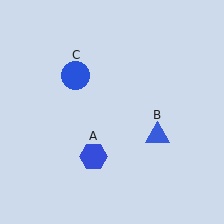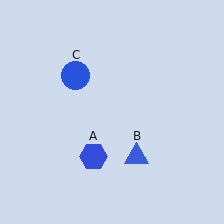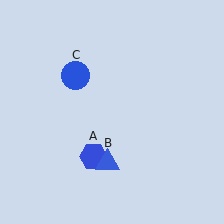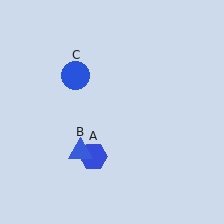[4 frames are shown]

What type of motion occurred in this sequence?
The blue triangle (object B) rotated clockwise around the center of the scene.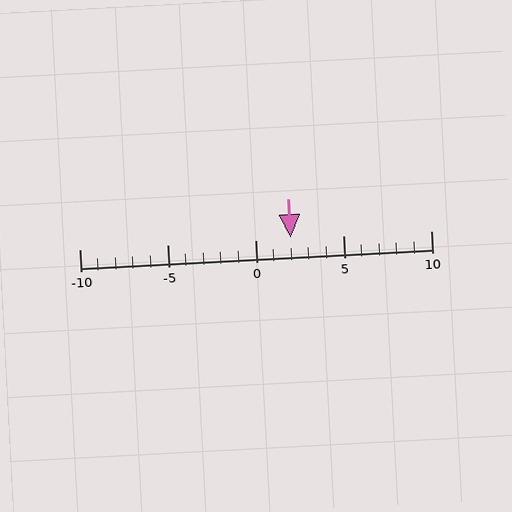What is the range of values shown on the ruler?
The ruler shows values from -10 to 10.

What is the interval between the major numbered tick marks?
The major tick marks are spaced 5 units apart.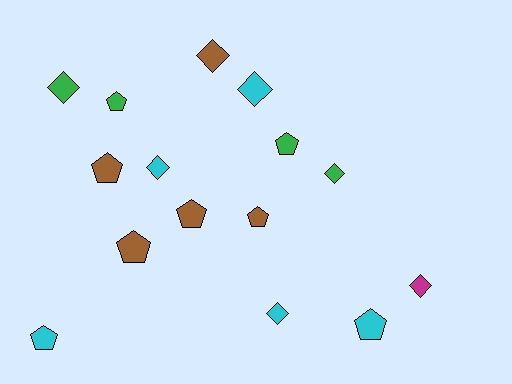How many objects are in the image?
There are 15 objects.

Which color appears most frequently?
Cyan, with 5 objects.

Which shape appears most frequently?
Pentagon, with 8 objects.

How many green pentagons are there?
There are 2 green pentagons.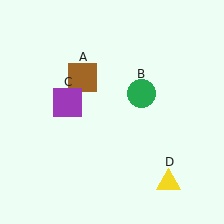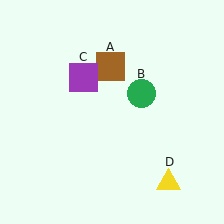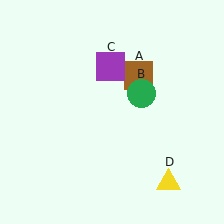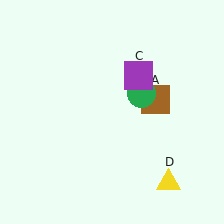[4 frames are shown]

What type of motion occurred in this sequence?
The brown square (object A), purple square (object C) rotated clockwise around the center of the scene.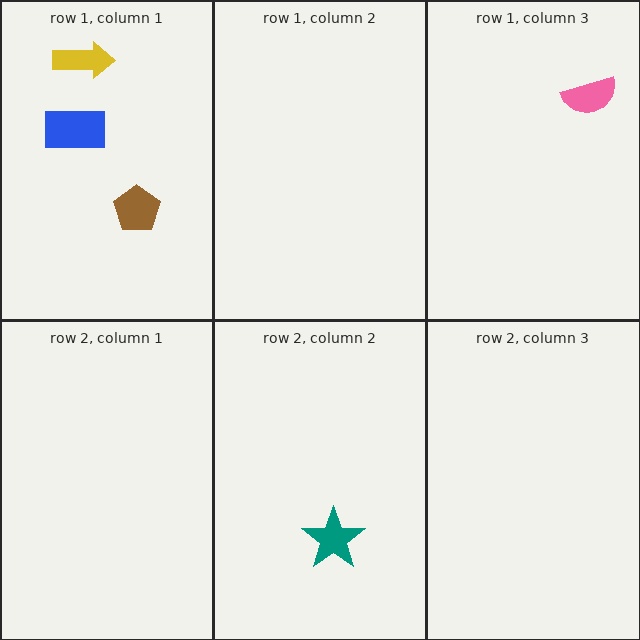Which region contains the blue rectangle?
The row 1, column 1 region.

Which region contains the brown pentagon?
The row 1, column 1 region.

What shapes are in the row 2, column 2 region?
The teal star.